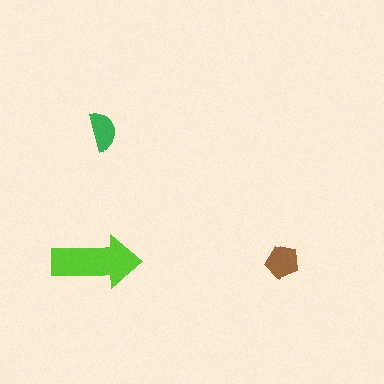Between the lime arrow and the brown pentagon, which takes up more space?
The lime arrow.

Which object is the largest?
The lime arrow.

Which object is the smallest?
The green semicircle.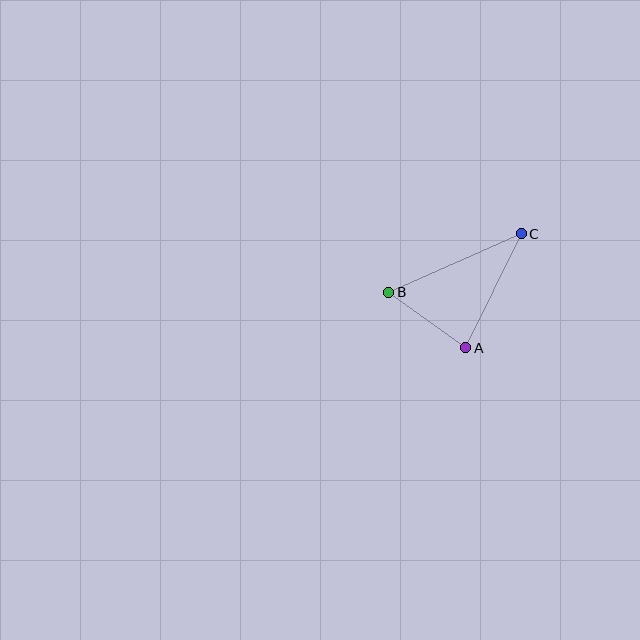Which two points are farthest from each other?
Points B and C are farthest from each other.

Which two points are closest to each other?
Points A and B are closest to each other.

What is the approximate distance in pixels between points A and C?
The distance between A and C is approximately 127 pixels.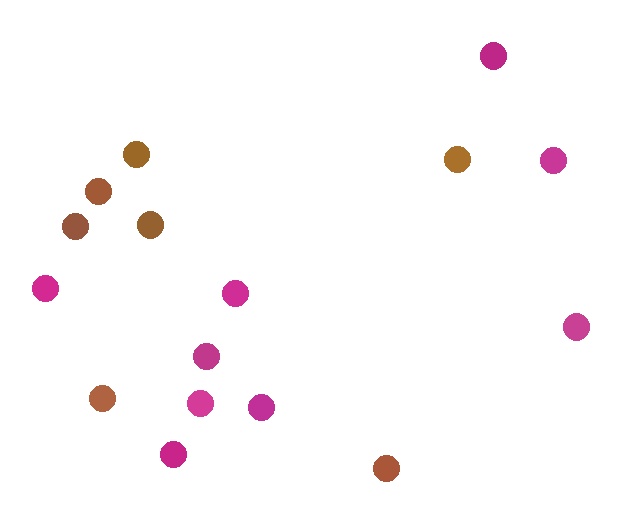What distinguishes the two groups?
There are 2 groups: one group of brown circles (7) and one group of magenta circles (9).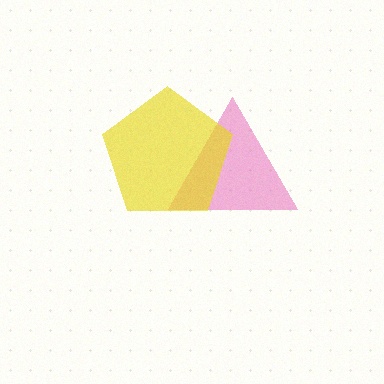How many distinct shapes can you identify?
There are 2 distinct shapes: a pink triangle, a yellow pentagon.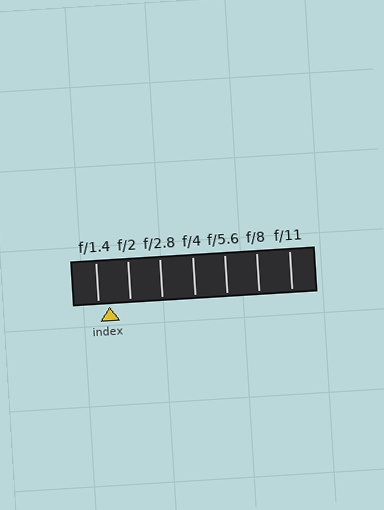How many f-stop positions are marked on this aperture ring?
There are 7 f-stop positions marked.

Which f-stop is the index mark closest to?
The index mark is closest to f/1.4.